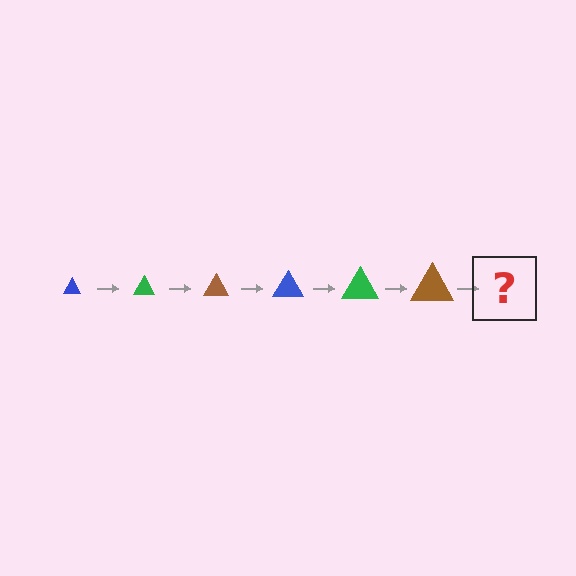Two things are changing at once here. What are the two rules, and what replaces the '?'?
The two rules are that the triangle grows larger each step and the color cycles through blue, green, and brown. The '?' should be a blue triangle, larger than the previous one.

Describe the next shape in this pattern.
It should be a blue triangle, larger than the previous one.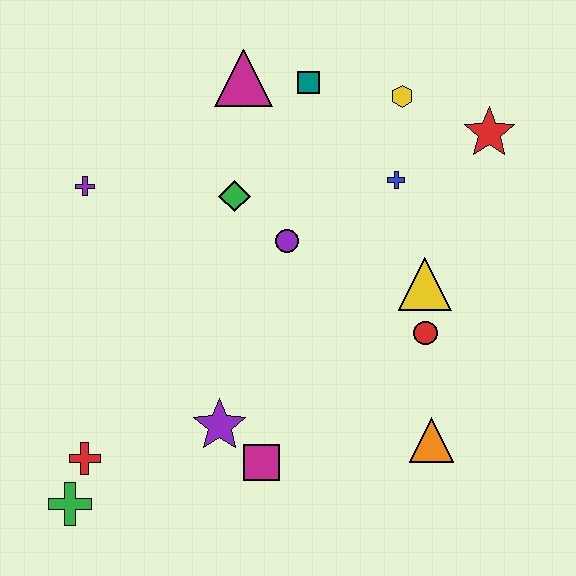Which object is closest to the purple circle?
The green diamond is closest to the purple circle.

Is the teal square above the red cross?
Yes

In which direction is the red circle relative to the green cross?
The red circle is to the right of the green cross.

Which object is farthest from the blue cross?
The green cross is farthest from the blue cross.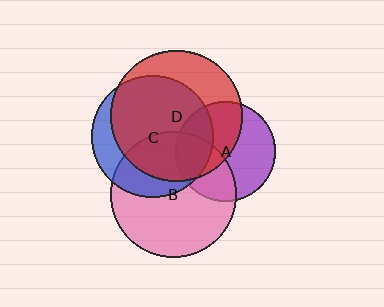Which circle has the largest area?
Circle D (red).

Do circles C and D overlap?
Yes.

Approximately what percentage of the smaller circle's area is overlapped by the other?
Approximately 75%.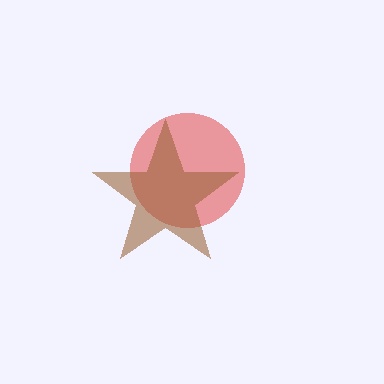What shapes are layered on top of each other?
The layered shapes are: a red circle, a brown star.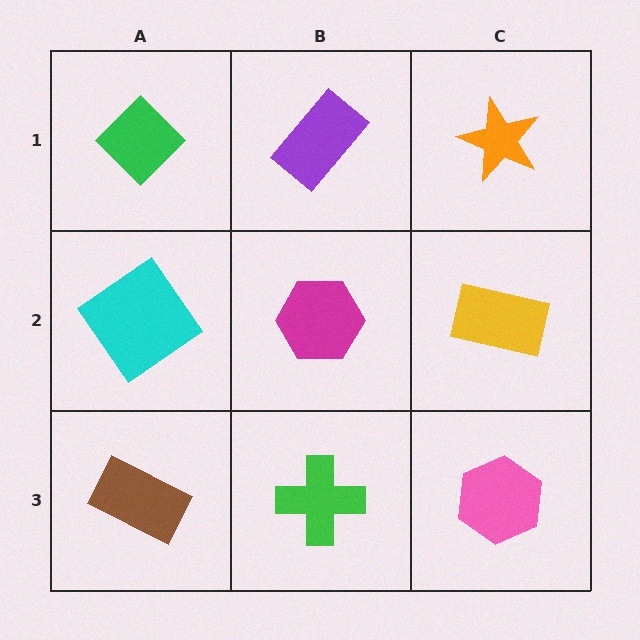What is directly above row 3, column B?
A magenta hexagon.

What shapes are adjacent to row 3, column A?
A cyan diamond (row 2, column A), a green cross (row 3, column B).